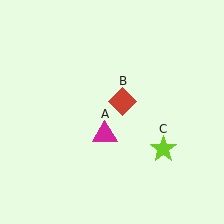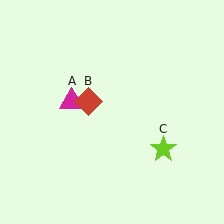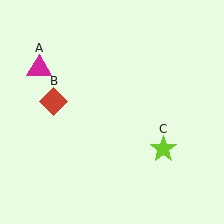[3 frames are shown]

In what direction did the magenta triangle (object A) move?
The magenta triangle (object A) moved up and to the left.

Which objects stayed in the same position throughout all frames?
Lime star (object C) remained stationary.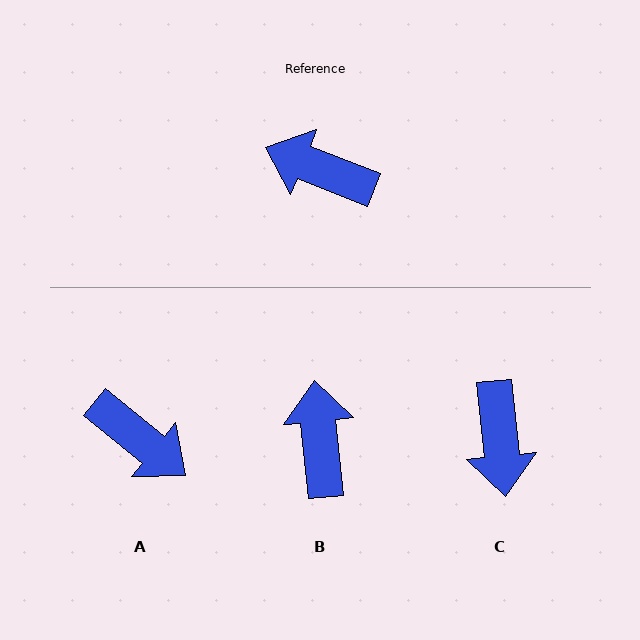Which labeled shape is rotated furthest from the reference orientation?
A, about 162 degrees away.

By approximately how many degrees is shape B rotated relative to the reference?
Approximately 63 degrees clockwise.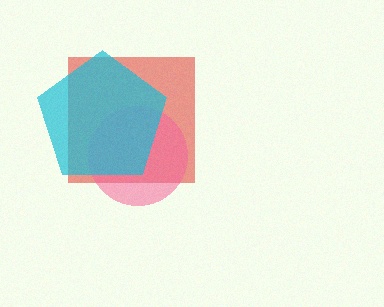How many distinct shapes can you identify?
There are 3 distinct shapes: a red square, a pink circle, a cyan pentagon.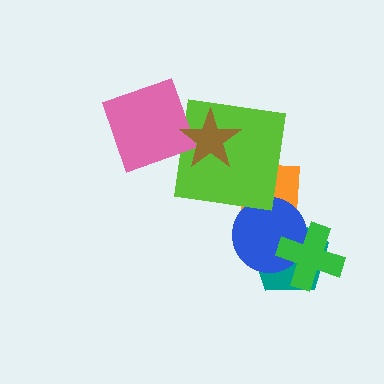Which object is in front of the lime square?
The brown star is in front of the lime square.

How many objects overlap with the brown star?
1 object overlaps with the brown star.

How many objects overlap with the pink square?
0 objects overlap with the pink square.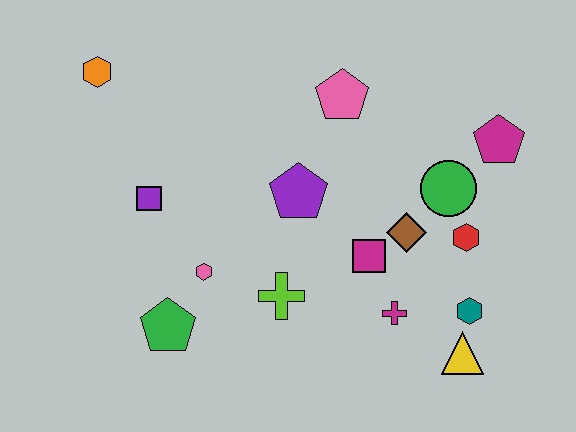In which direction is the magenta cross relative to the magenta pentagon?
The magenta cross is below the magenta pentagon.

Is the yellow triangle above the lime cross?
No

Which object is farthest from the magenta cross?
The orange hexagon is farthest from the magenta cross.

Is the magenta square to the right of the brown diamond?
No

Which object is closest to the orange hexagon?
The purple square is closest to the orange hexagon.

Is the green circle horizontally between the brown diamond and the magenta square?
No